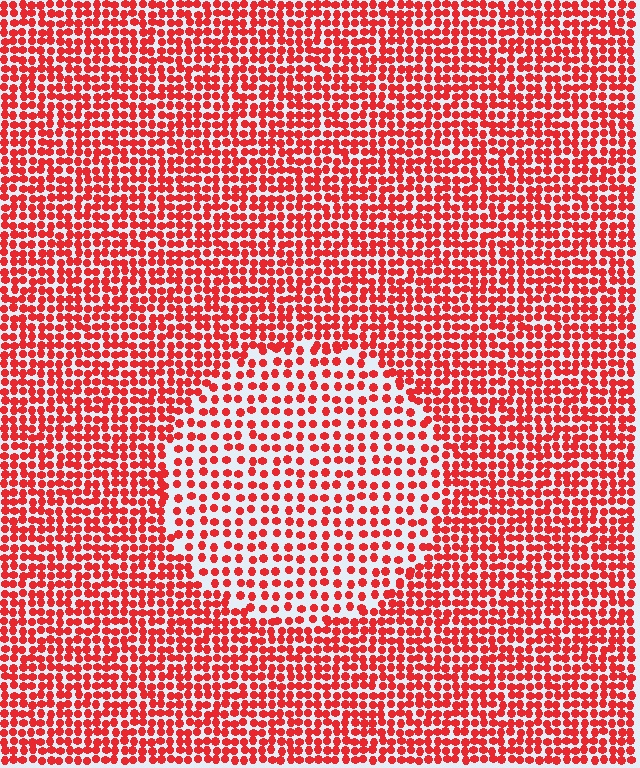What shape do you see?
I see a circle.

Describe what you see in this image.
The image contains small red elements arranged at two different densities. A circle-shaped region is visible where the elements are less densely packed than the surrounding area.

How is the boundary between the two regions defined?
The boundary is defined by a change in element density (approximately 1.8x ratio). All elements are the same color, size, and shape.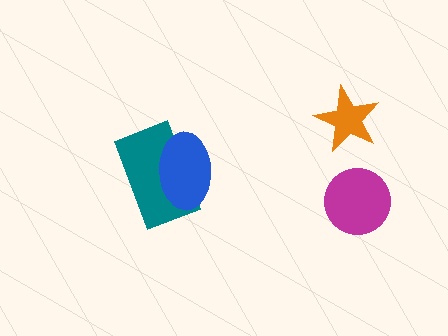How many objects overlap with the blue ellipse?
1 object overlaps with the blue ellipse.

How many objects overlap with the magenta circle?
0 objects overlap with the magenta circle.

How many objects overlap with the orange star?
0 objects overlap with the orange star.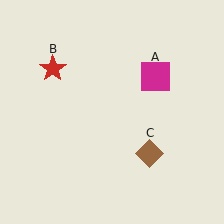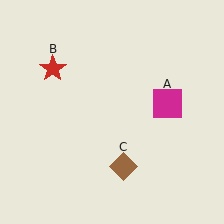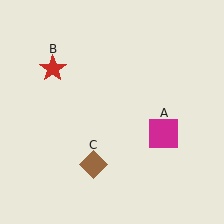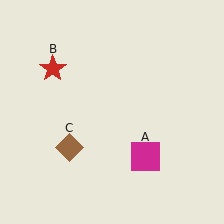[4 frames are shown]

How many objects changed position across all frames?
2 objects changed position: magenta square (object A), brown diamond (object C).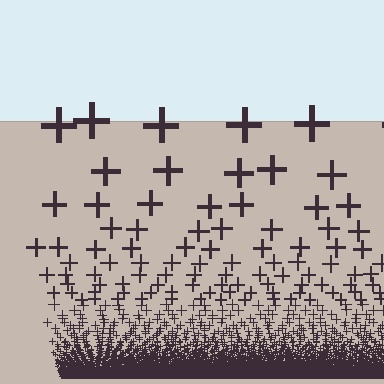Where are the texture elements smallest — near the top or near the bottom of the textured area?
Near the bottom.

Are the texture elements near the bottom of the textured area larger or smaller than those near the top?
Smaller. The gradient is inverted — elements near the bottom are smaller and denser.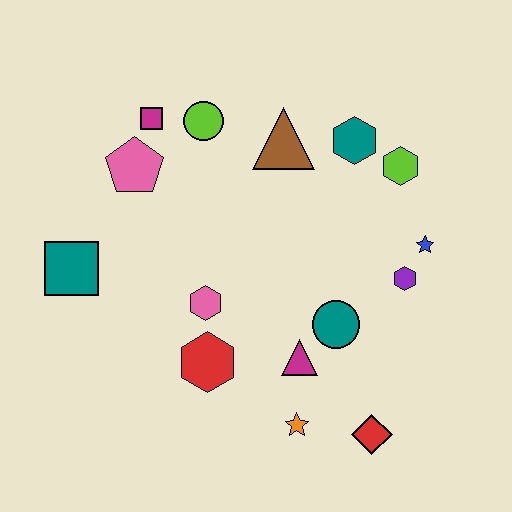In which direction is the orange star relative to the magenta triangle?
The orange star is below the magenta triangle.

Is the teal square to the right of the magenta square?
No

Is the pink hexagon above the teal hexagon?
No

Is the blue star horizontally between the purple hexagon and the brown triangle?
No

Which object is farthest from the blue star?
The teal square is farthest from the blue star.